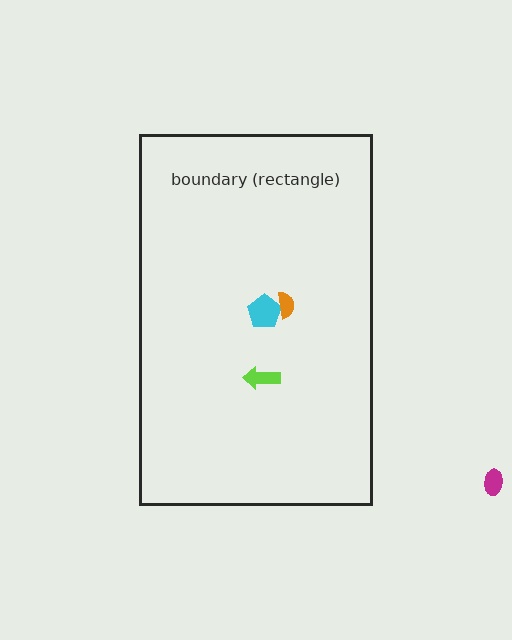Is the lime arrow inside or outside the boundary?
Inside.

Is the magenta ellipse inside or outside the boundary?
Outside.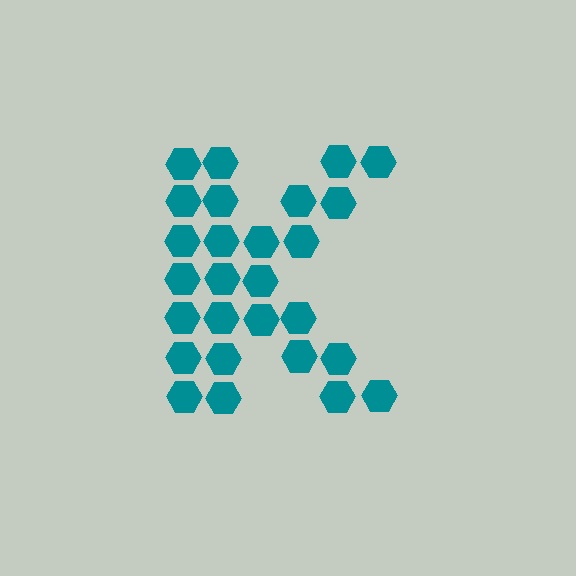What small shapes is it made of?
It is made of small hexagons.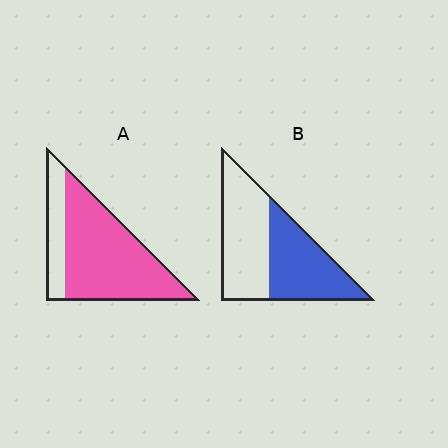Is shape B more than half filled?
Roughly half.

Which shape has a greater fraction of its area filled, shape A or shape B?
Shape A.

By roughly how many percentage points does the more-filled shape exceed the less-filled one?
By roughly 30 percentage points (A over B).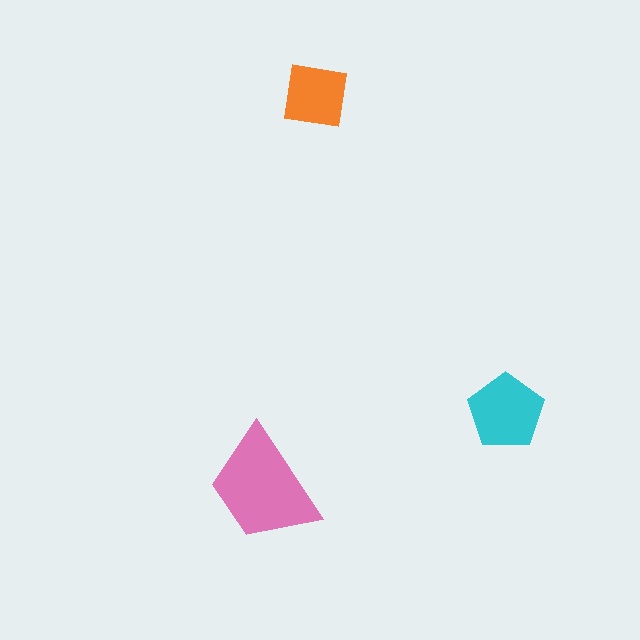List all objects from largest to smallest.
The pink trapezoid, the cyan pentagon, the orange square.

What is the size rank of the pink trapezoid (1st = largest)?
1st.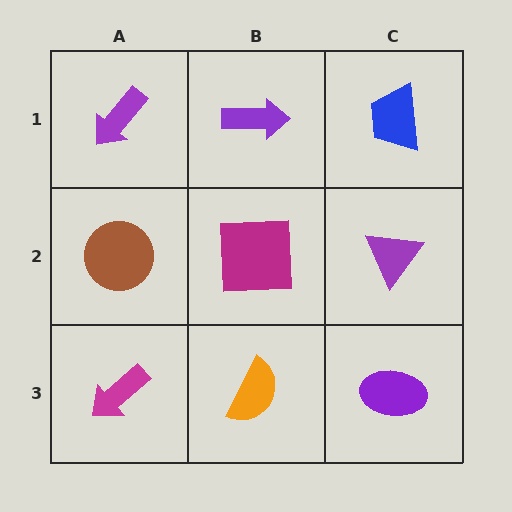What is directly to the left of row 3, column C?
An orange semicircle.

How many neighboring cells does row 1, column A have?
2.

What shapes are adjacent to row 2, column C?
A blue trapezoid (row 1, column C), a purple ellipse (row 3, column C), a magenta square (row 2, column B).